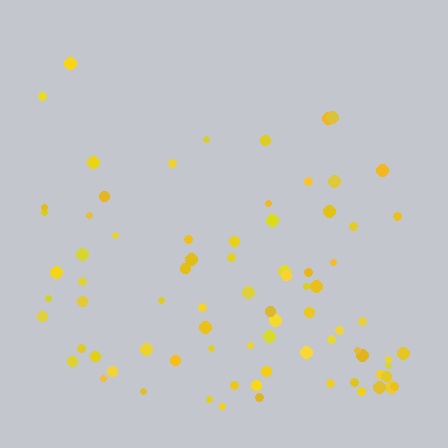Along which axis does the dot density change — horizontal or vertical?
Vertical.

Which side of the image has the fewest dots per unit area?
The top.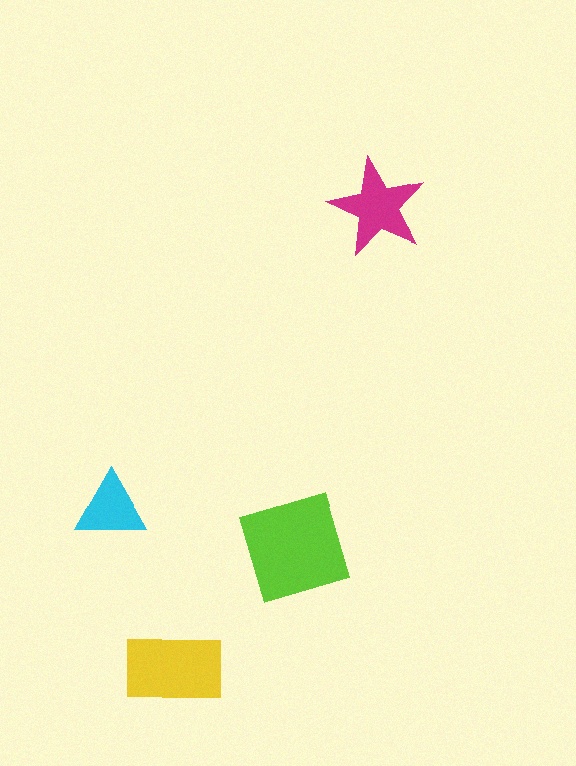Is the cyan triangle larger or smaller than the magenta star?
Smaller.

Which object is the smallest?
The cyan triangle.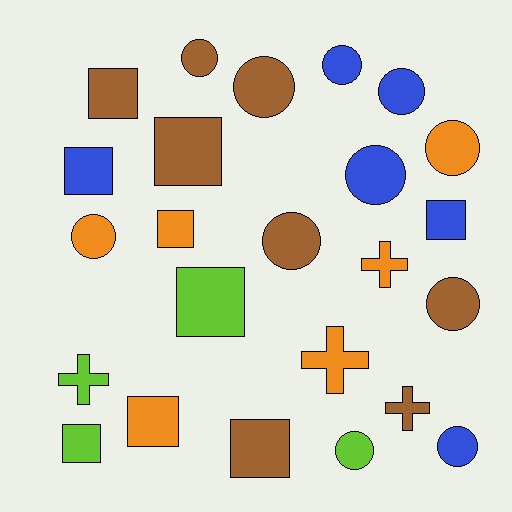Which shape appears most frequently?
Circle, with 11 objects.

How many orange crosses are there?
There are 2 orange crosses.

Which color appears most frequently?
Brown, with 8 objects.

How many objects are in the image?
There are 24 objects.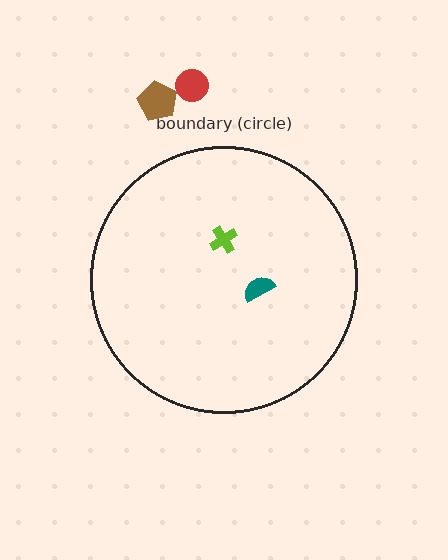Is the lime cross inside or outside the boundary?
Inside.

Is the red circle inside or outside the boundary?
Outside.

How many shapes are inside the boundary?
2 inside, 2 outside.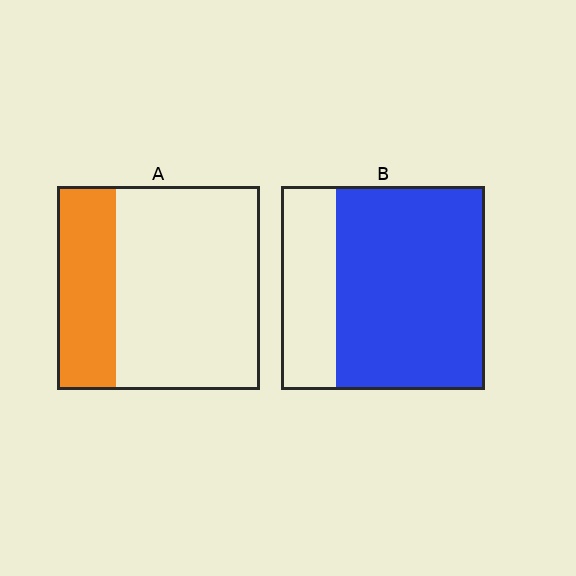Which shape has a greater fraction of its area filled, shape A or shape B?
Shape B.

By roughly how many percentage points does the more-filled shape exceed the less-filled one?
By roughly 45 percentage points (B over A).